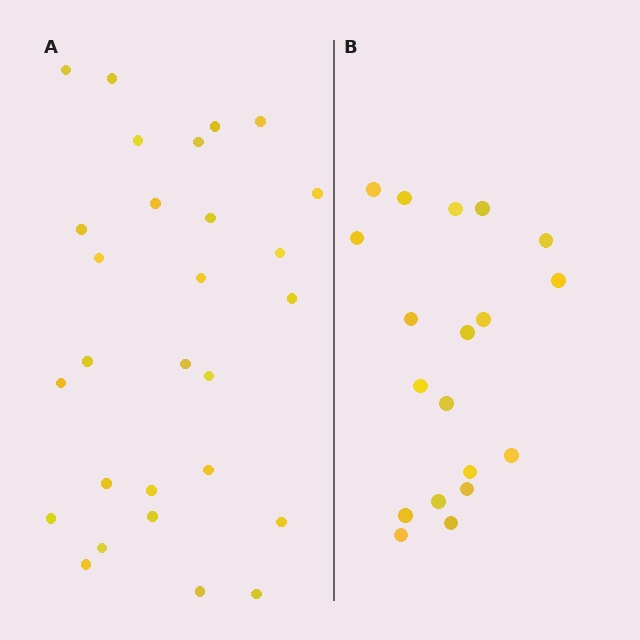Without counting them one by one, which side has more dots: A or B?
Region A (the left region) has more dots.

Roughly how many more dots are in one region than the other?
Region A has roughly 8 or so more dots than region B.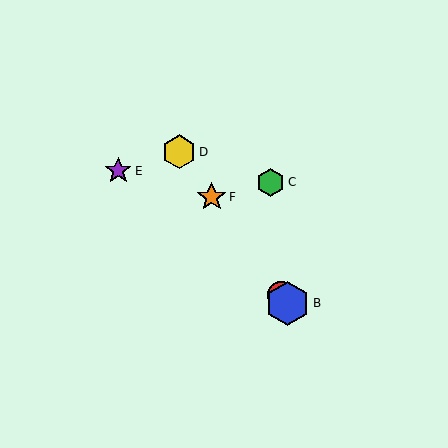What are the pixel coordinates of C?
Object C is at (271, 182).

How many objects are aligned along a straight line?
4 objects (A, B, D, F) are aligned along a straight line.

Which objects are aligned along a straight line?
Objects A, B, D, F are aligned along a straight line.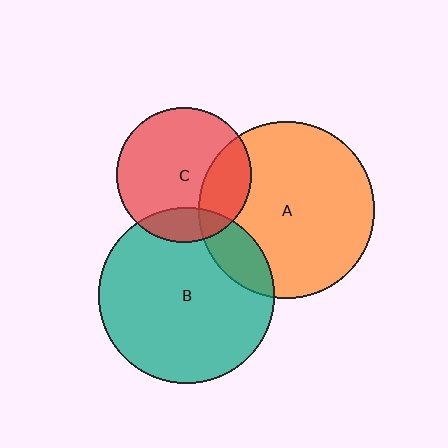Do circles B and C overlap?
Yes.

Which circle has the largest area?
Circle A (orange).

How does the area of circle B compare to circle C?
Approximately 1.7 times.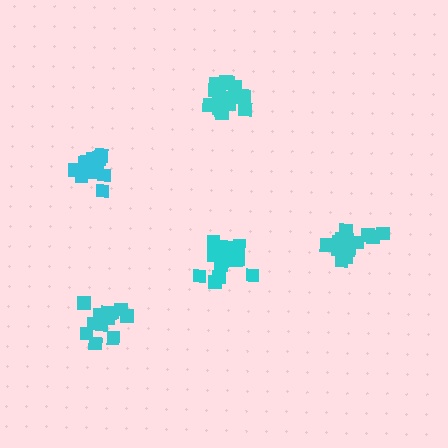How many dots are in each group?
Group 1: 14 dots, Group 2: 17 dots, Group 3: 16 dots, Group 4: 14 dots, Group 5: 17 dots (78 total).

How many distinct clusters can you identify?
There are 5 distinct clusters.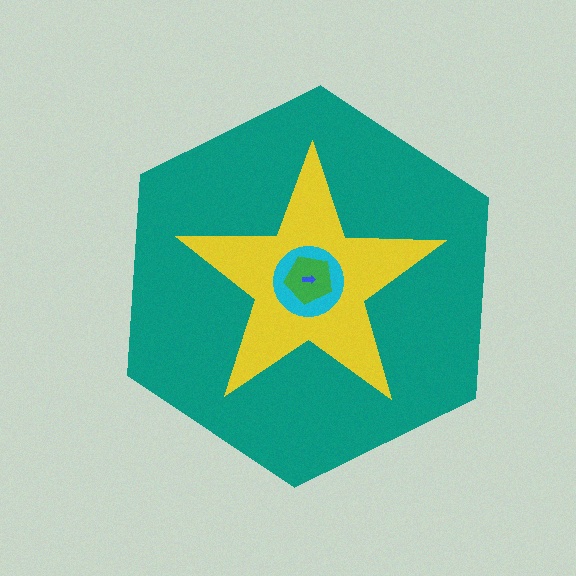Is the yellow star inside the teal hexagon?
Yes.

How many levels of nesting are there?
5.